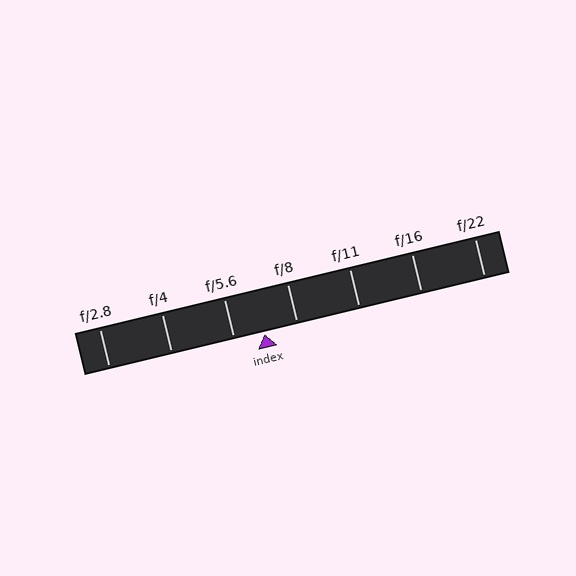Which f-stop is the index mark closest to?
The index mark is closest to f/5.6.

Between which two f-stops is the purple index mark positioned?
The index mark is between f/5.6 and f/8.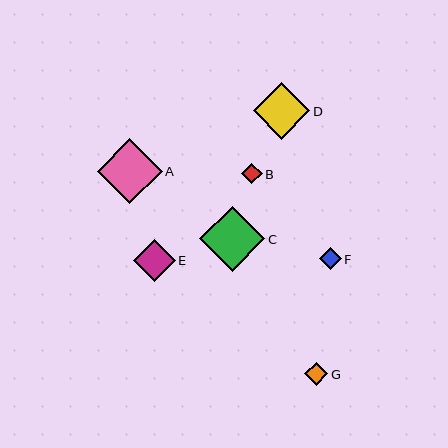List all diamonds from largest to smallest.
From largest to smallest: C, A, D, E, G, F, B.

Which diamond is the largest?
Diamond C is the largest with a size of approximately 65 pixels.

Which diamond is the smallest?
Diamond B is the smallest with a size of approximately 21 pixels.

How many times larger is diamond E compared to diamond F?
Diamond E is approximately 1.9 times the size of diamond F.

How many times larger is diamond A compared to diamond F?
Diamond A is approximately 3.0 times the size of diamond F.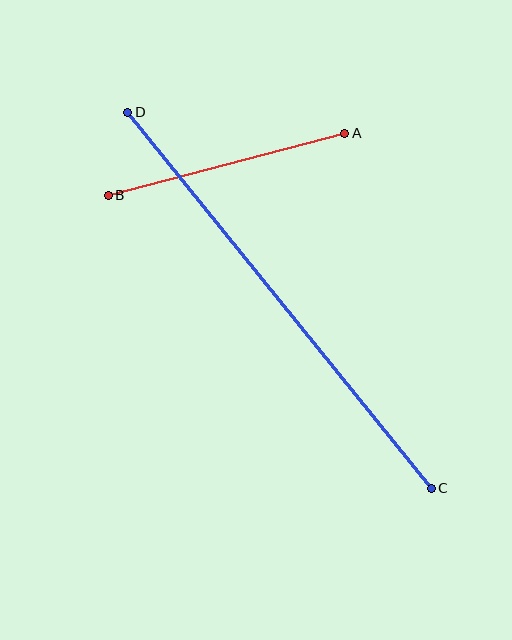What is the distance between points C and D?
The distance is approximately 483 pixels.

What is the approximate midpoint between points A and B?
The midpoint is at approximately (226, 164) pixels.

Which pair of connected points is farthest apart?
Points C and D are farthest apart.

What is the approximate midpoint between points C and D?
The midpoint is at approximately (280, 300) pixels.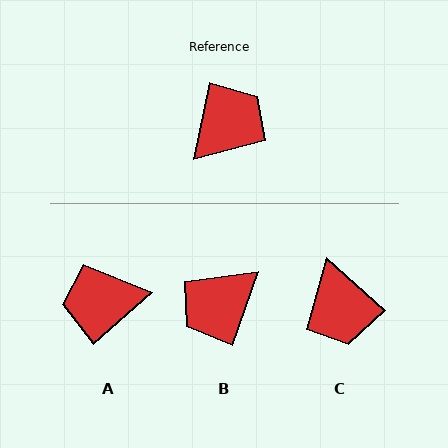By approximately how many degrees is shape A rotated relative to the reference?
Approximately 143 degrees counter-clockwise.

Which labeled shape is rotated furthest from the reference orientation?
B, about 173 degrees away.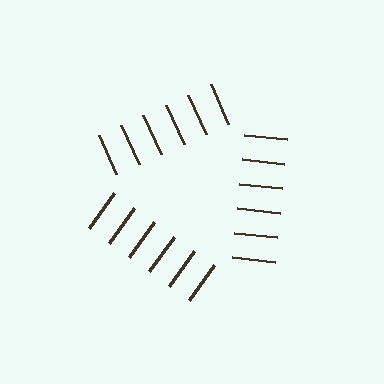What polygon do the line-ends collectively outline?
An illusory triangle — the line segments terminate on its edges but no continuous stroke is drawn.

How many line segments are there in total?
18 — 6 along each of the 3 edges.